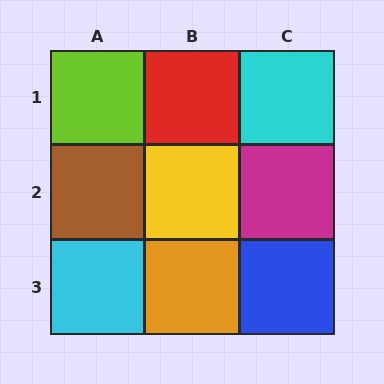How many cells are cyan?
2 cells are cyan.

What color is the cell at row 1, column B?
Red.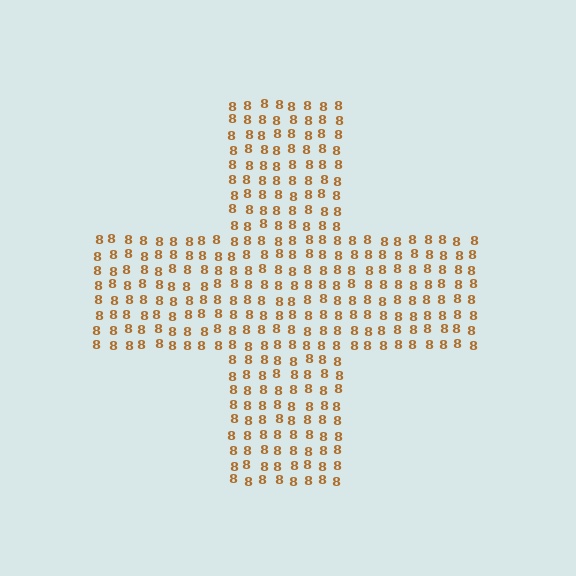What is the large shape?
The large shape is a cross.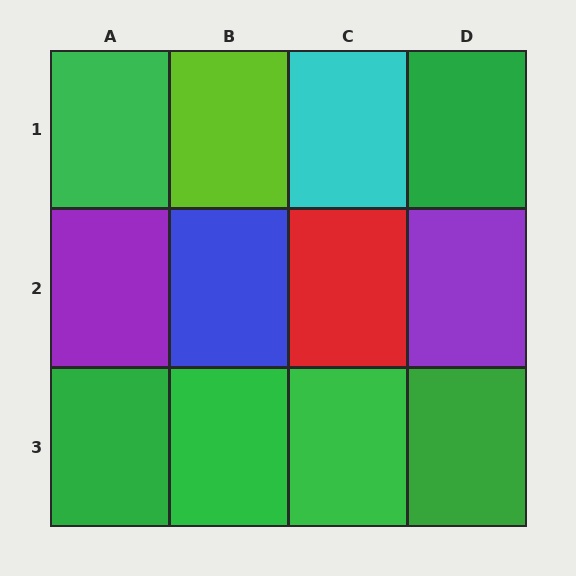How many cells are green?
6 cells are green.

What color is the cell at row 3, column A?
Green.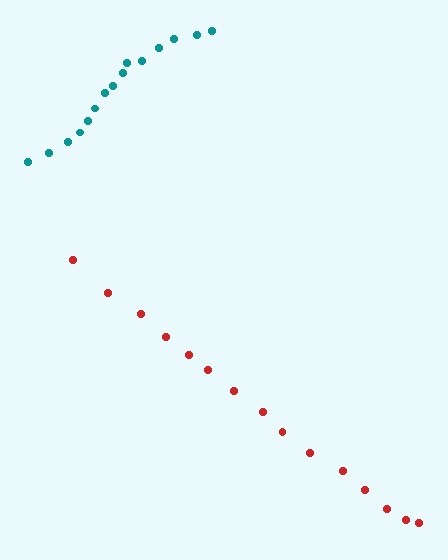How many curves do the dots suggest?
There are 2 distinct paths.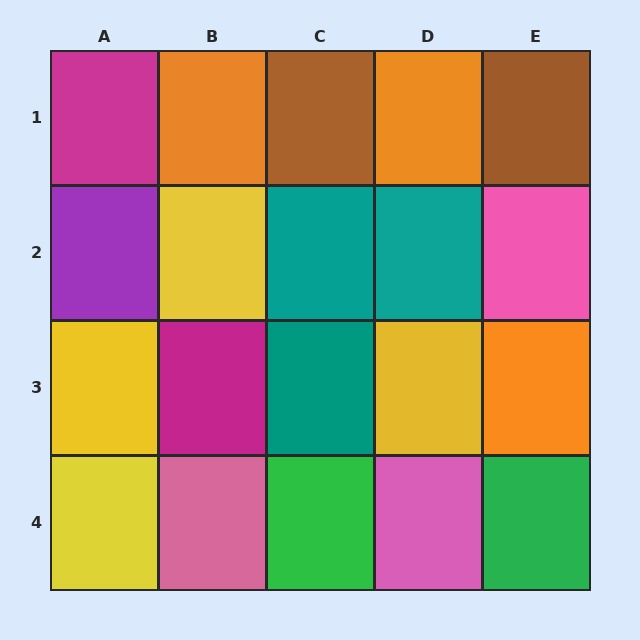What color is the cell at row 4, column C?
Green.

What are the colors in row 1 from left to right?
Magenta, orange, brown, orange, brown.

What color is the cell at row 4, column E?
Green.